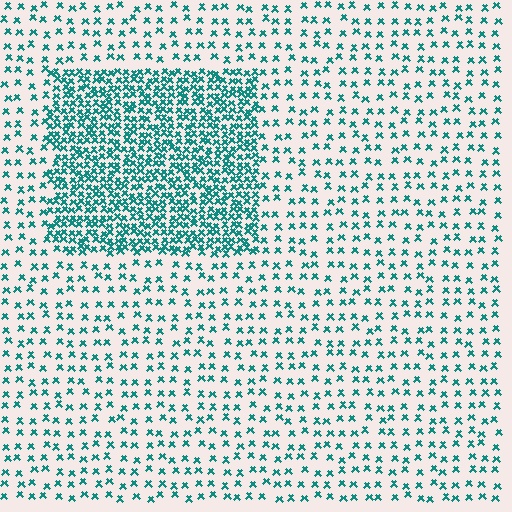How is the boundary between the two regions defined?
The boundary is defined by a change in element density (approximately 2.9x ratio). All elements are the same color, size, and shape.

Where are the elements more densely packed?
The elements are more densely packed inside the rectangle boundary.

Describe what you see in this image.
The image contains small teal elements arranged at two different densities. A rectangle-shaped region is visible where the elements are more densely packed than the surrounding area.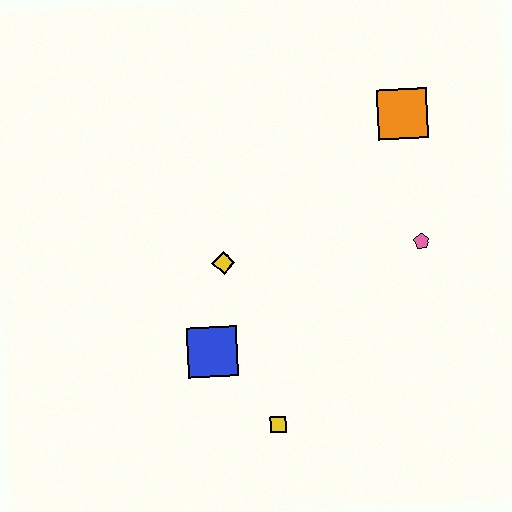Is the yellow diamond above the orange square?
No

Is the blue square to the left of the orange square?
Yes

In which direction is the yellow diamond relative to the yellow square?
The yellow diamond is above the yellow square.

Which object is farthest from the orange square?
The yellow square is farthest from the orange square.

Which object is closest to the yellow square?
The blue square is closest to the yellow square.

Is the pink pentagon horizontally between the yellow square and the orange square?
No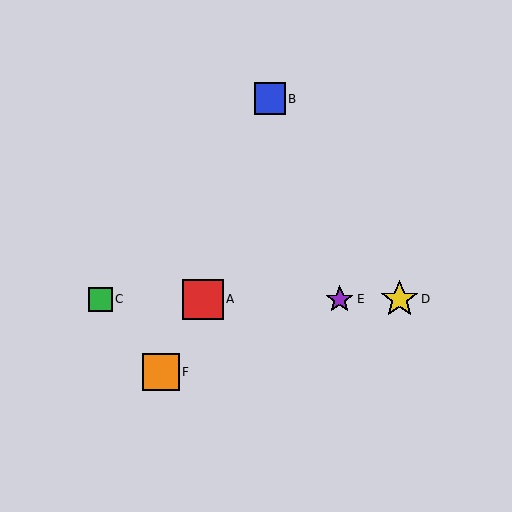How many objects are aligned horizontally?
4 objects (A, C, D, E) are aligned horizontally.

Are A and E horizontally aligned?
Yes, both are at y≈299.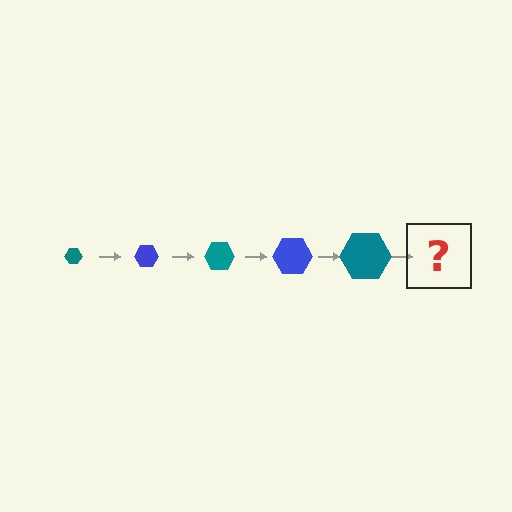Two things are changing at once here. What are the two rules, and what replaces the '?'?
The two rules are that the hexagon grows larger each step and the color cycles through teal and blue. The '?' should be a blue hexagon, larger than the previous one.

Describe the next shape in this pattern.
It should be a blue hexagon, larger than the previous one.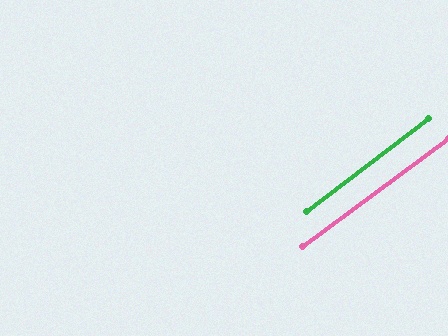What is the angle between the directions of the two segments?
Approximately 1 degree.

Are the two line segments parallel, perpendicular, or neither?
Parallel — their directions differ by only 0.6°.